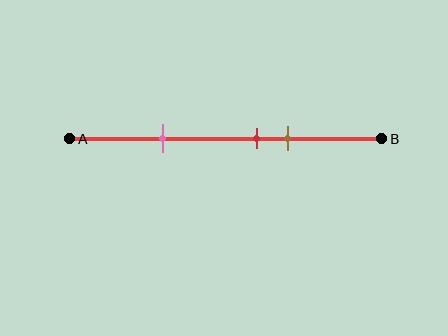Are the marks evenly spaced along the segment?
No, the marks are not evenly spaced.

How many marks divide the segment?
There are 3 marks dividing the segment.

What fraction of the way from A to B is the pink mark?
The pink mark is approximately 30% (0.3) of the way from A to B.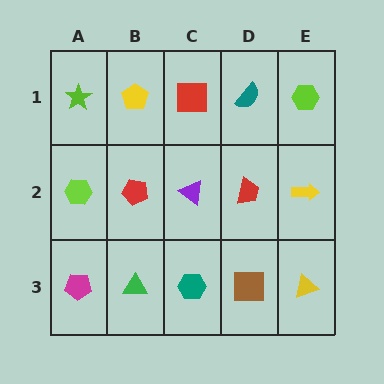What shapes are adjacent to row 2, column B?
A yellow pentagon (row 1, column B), a green triangle (row 3, column B), a lime hexagon (row 2, column A), a purple triangle (row 2, column C).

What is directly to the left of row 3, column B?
A magenta pentagon.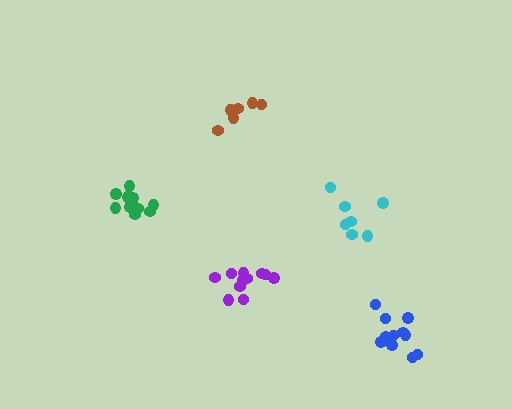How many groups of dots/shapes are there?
There are 5 groups.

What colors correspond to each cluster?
The clusters are colored: green, brown, cyan, purple, blue.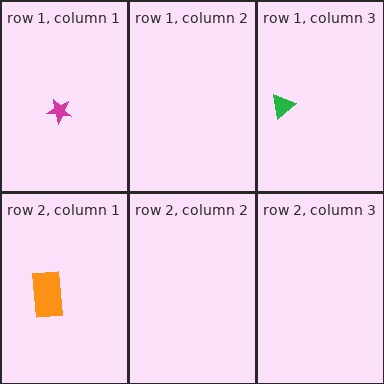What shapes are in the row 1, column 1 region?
The magenta star.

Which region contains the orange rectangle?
The row 2, column 1 region.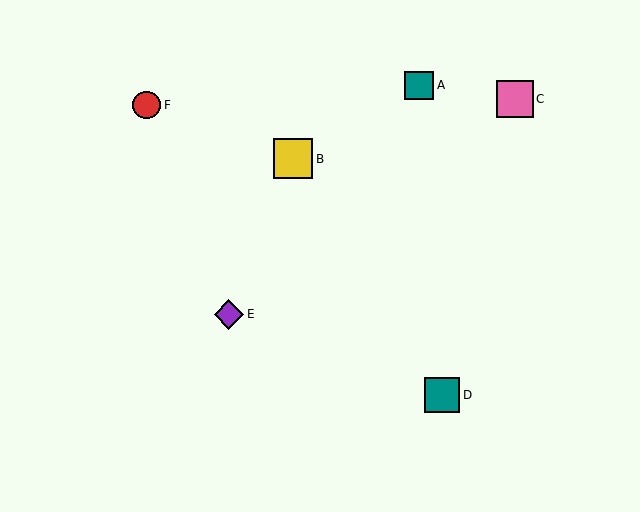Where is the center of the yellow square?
The center of the yellow square is at (293, 159).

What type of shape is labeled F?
Shape F is a red circle.